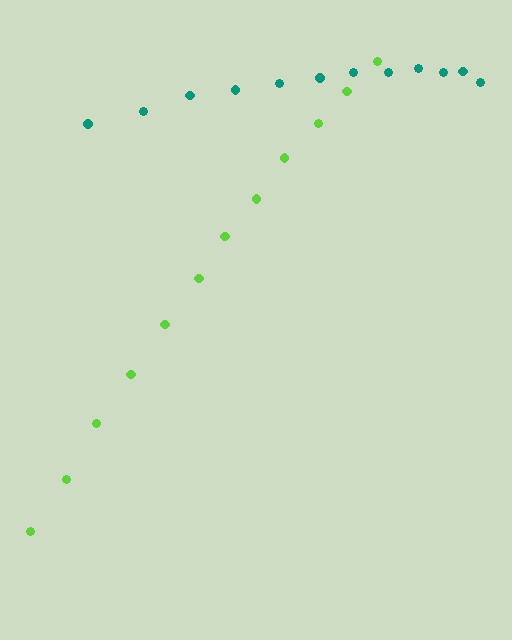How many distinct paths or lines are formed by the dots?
There are 2 distinct paths.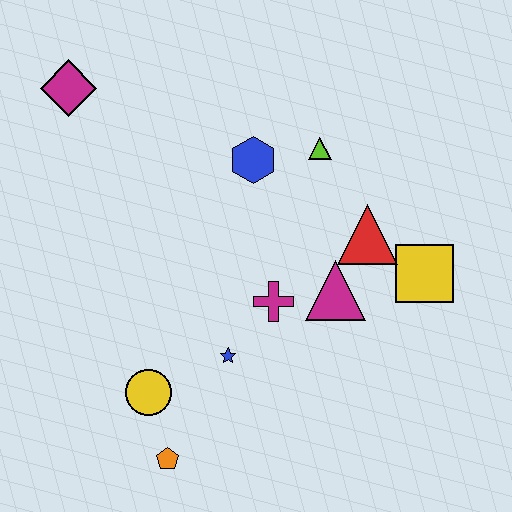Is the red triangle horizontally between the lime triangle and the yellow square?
Yes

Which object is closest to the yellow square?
The red triangle is closest to the yellow square.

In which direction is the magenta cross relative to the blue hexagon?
The magenta cross is below the blue hexagon.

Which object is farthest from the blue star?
The magenta diamond is farthest from the blue star.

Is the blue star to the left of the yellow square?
Yes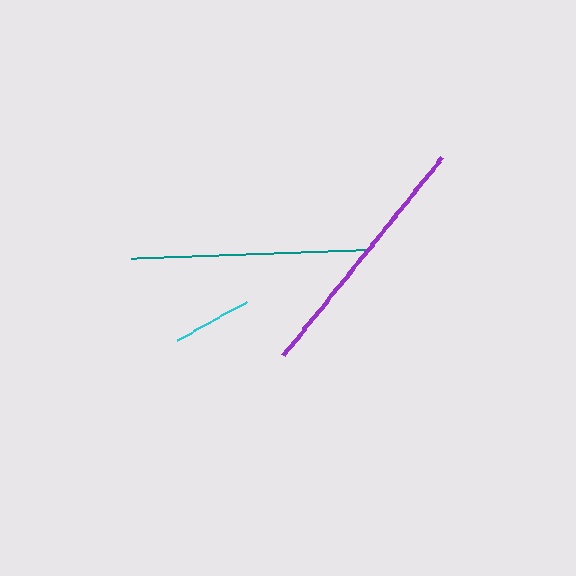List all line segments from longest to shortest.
From longest to shortest: purple, teal, cyan.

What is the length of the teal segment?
The teal segment is approximately 235 pixels long.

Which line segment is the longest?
The purple line is the longest at approximately 254 pixels.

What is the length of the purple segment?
The purple segment is approximately 254 pixels long.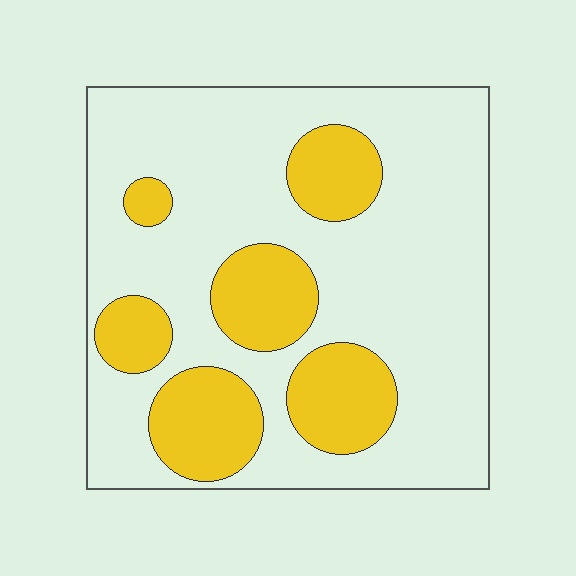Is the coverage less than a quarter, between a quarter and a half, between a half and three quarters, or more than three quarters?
Between a quarter and a half.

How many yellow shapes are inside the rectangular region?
6.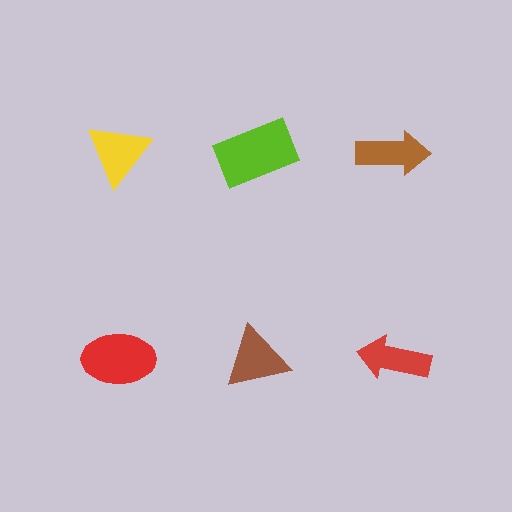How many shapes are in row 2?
3 shapes.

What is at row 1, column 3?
A brown arrow.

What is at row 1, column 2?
A lime rectangle.